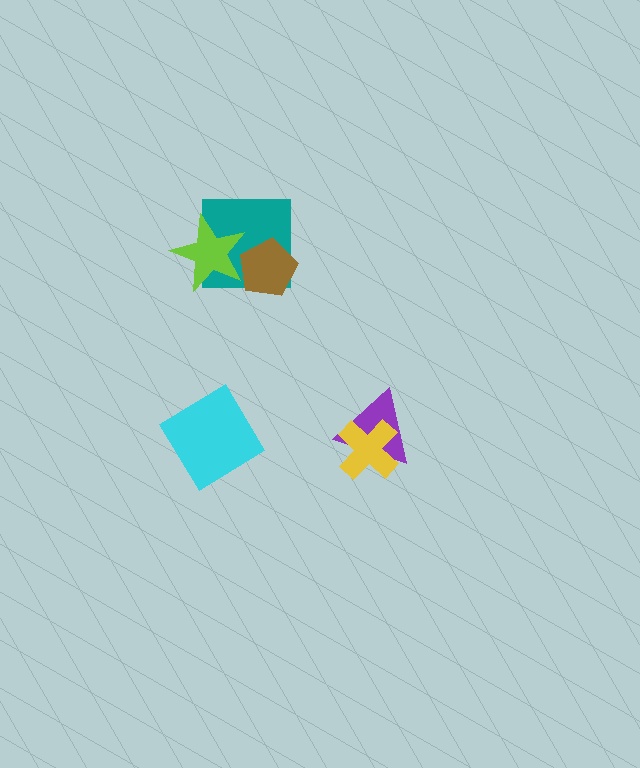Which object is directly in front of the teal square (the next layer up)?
The lime star is directly in front of the teal square.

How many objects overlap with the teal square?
2 objects overlap with the teal square.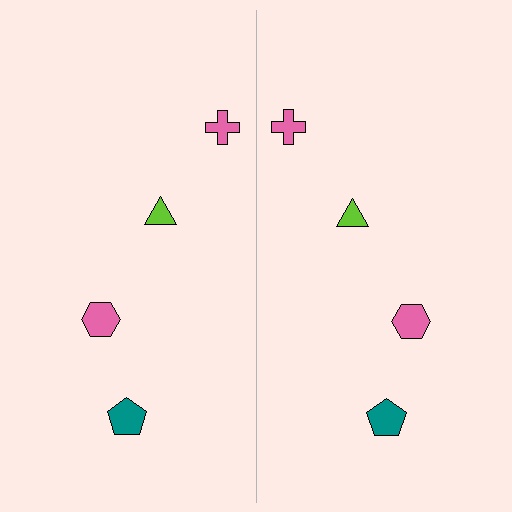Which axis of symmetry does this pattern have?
The pattern has a vertical axis of symmetry running through the center of the image.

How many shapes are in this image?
There are 8 shapes in this image.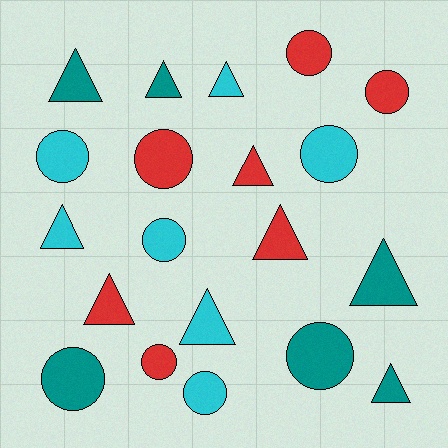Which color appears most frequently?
Red, with 7 objects.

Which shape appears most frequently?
Triangle, with 10 objects.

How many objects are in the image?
There are 20 objects.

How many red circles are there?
There are 4 red circles.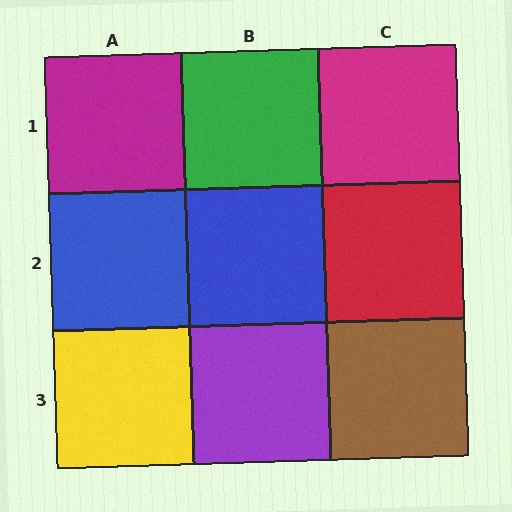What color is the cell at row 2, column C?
Red.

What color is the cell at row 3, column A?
Yellow.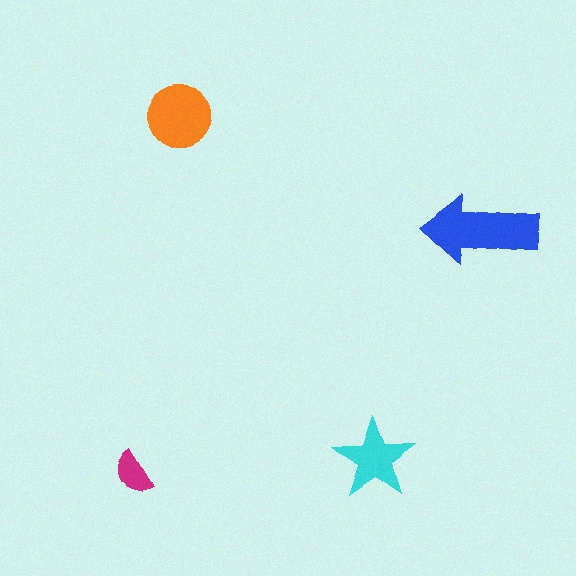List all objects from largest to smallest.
The blue arrow, the orange circle, the cyan star, the magenta semicircle.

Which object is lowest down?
The magenta semicircle is bottommost.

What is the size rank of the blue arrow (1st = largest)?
1st.